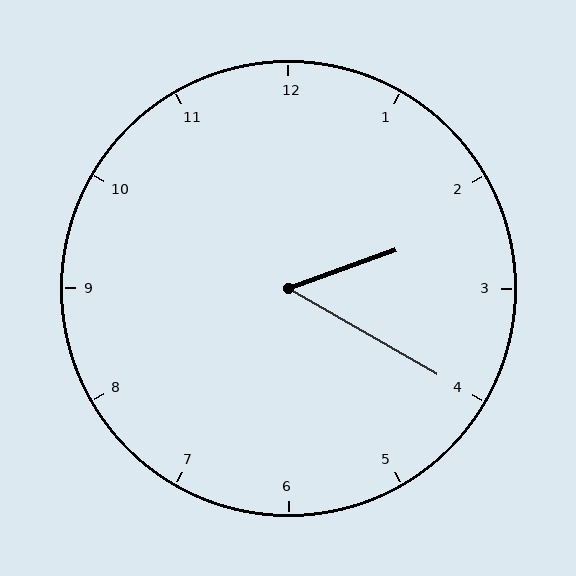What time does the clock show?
2:20.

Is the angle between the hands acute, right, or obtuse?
It is acute.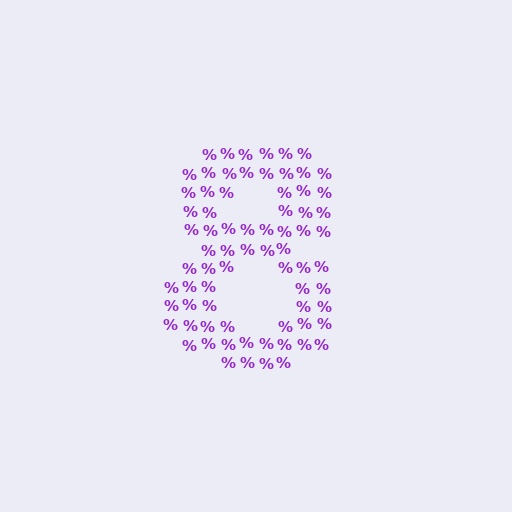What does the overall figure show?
The overall figure shows the digit 8.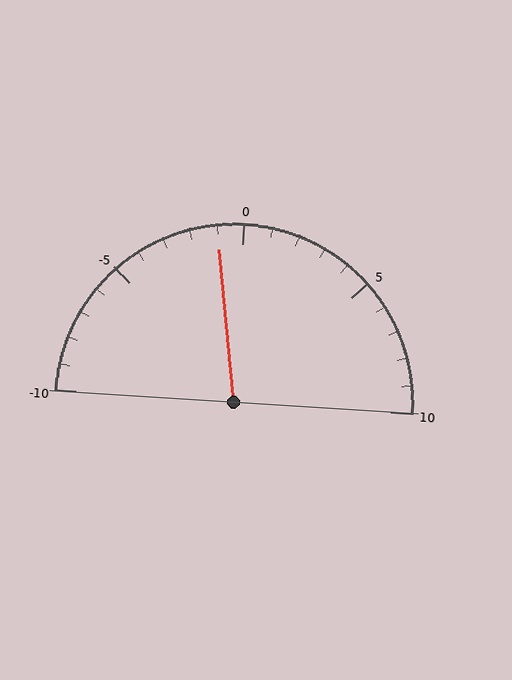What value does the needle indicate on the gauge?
The needle indicates approximately -1.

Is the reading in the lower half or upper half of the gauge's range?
The reading is in the lower half of the range (-10 to 10).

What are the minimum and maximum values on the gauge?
The gauge ranges from -10 to 10.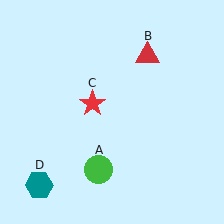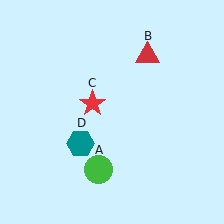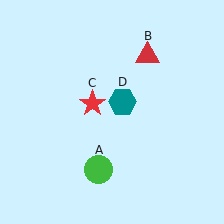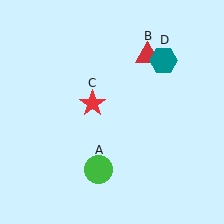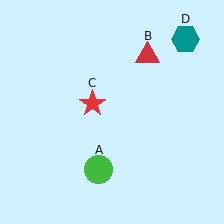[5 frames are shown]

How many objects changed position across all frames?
1 object changed position: teal hexagon (object D).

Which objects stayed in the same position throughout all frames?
Green circle (object A) and red triangle (object B) and red star (object C) remained stationary.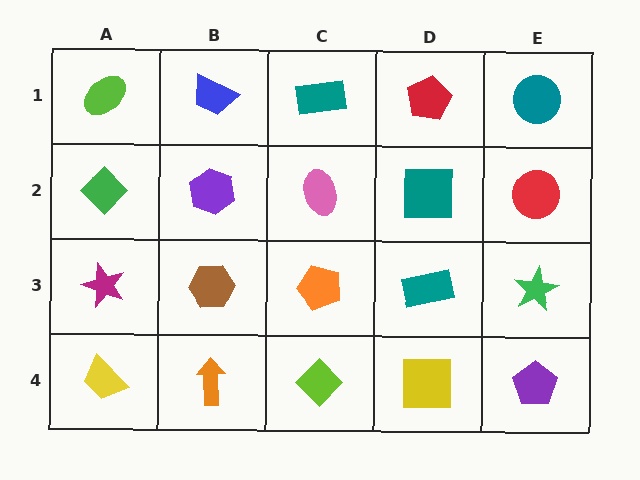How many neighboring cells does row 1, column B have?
3.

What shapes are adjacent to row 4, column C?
An orange pentagon (row 3, column C), an orange arrow (row 4, column B), a yellow square (row 4, column D).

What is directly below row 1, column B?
A purple hexagon.